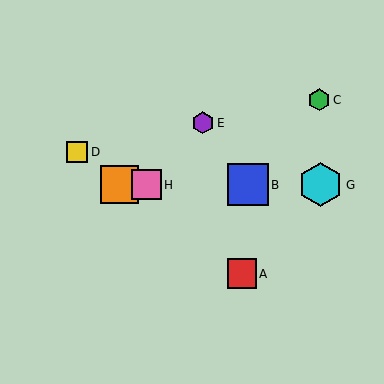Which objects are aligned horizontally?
Objects B, F, G, H are aligned horizontally.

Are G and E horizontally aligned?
No, G is at y≈185 and E is at y≈123.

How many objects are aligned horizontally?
4 objects (B, F, G, H) are aligned horizontally.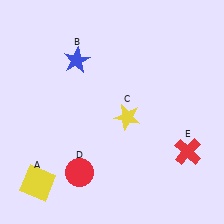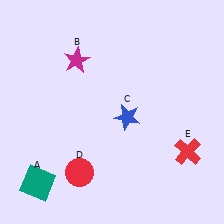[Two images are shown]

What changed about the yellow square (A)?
In Image 1, A is yellow. In Image 2, it changed to teal.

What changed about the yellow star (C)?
In Image 1, C is yellow. In Image 2, it changed to blue.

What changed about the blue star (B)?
In Image 1, B is blue. In Image 2, it changed to magenta.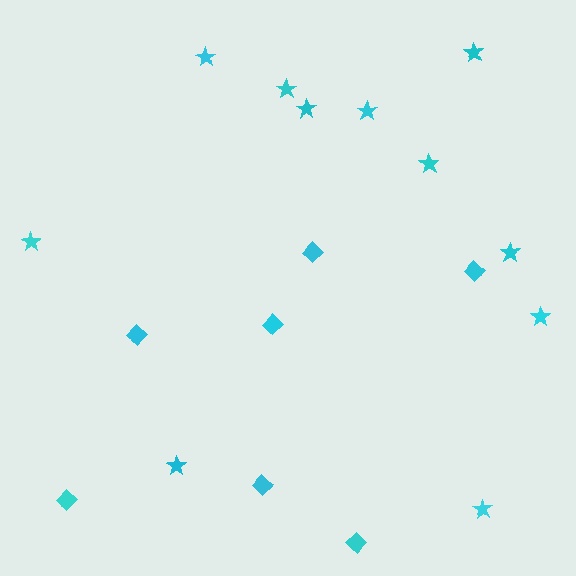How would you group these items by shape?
There are 2 groups: one group of diamonds (7) and one group of stars (11).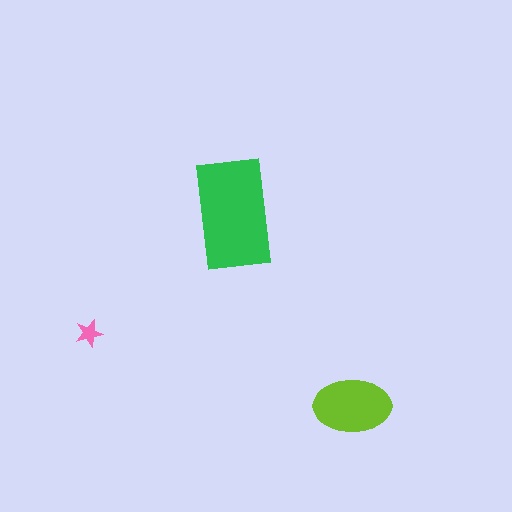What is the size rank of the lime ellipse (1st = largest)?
2nd.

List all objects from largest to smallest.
The green rectangle, the lime ellipse, the pink star.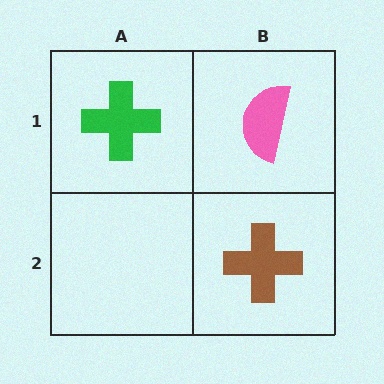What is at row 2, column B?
A brown cross.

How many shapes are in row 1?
2 shapes.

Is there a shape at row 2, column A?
No, that cell is empty.